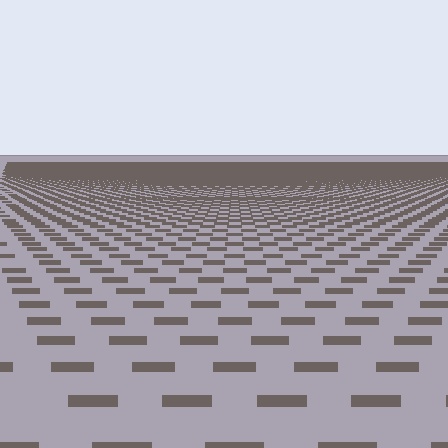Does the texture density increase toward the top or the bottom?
Density increases toward the top.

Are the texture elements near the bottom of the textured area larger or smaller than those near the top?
Larger. Near the bottom, elements are closer to the viewer and appear at a bigger on-screen size.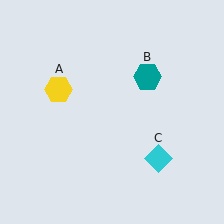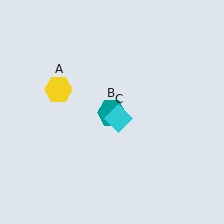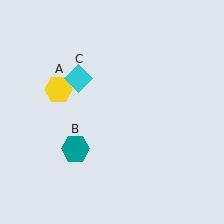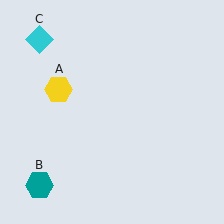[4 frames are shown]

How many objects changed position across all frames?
2 objects changed position: teal hexagon (object B), cyan diamond (object C).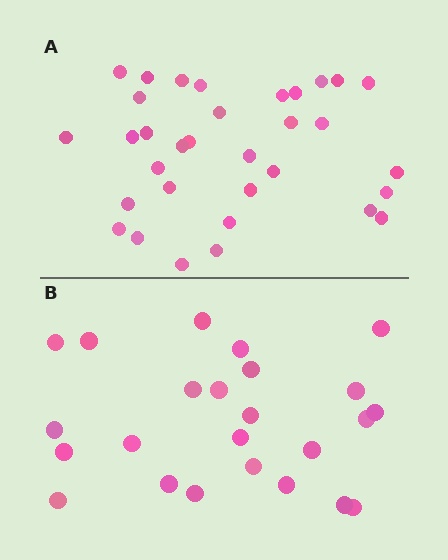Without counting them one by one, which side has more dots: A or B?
Region A (the top region) has more dots.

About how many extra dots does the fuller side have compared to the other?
Region A has roughly 8 or so more dots than region B.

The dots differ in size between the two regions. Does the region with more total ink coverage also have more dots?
No. Region B has more total ink coverage because its dots are larger, but region A actually contains more individual dots. Total area can be misleading — the number of items is what matters here.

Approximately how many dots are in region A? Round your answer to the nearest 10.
About 30 dots. (The exact count is 33, which rounds to 30.)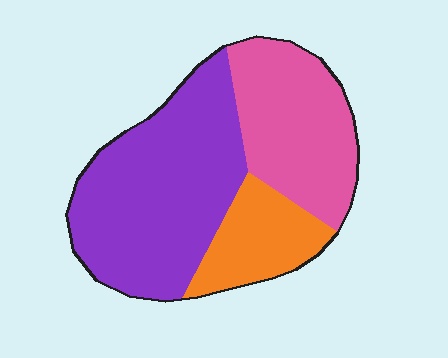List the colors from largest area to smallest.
From largest to smallest: purple, pink, orange.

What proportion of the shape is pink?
Pink takes up about one third (1/3) of the shape.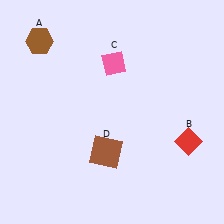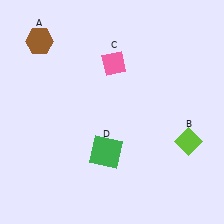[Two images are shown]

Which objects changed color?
B changed from red to lime. D changed from brown to green.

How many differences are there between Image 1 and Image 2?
There are 2 differences between the two images.